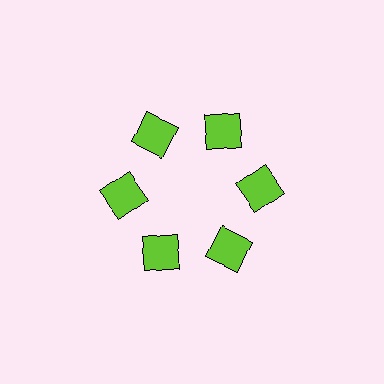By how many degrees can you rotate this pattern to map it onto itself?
The pattern maps onto itself every 60 degrees of rotation.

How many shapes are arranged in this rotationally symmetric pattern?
There are 6 shapes, arranged in 6 groups of 1.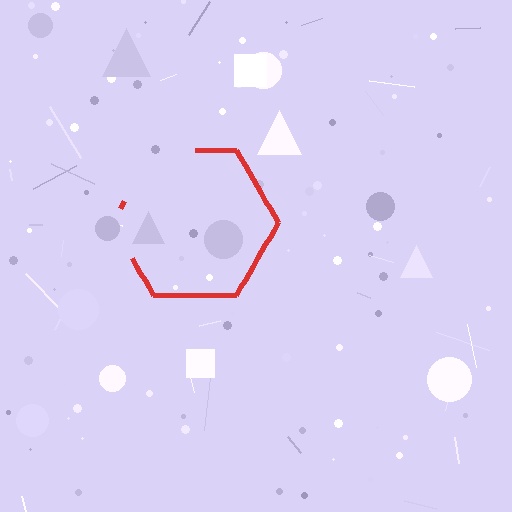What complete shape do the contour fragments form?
The contour fragments form a hexagon.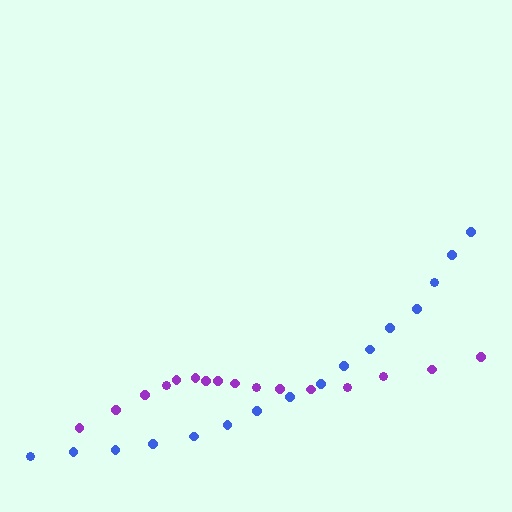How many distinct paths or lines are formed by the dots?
There are 2 distinct paths.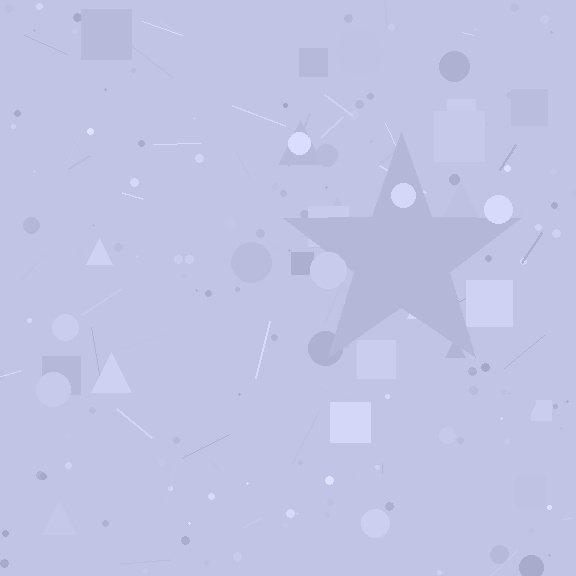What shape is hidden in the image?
A star is hidden in the image.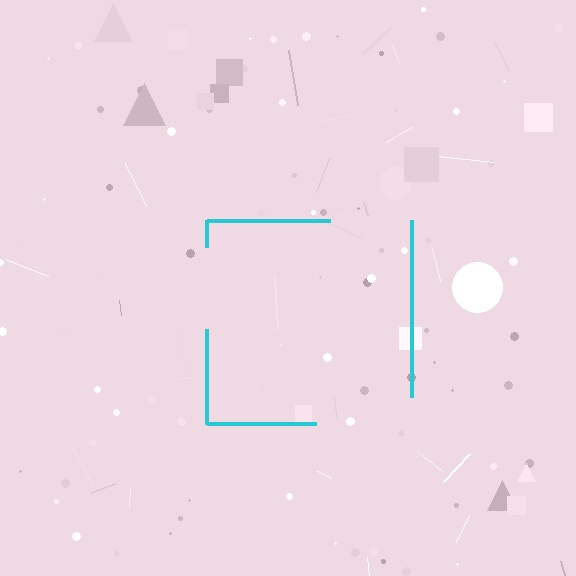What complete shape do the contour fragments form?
The contour fragments form a square.